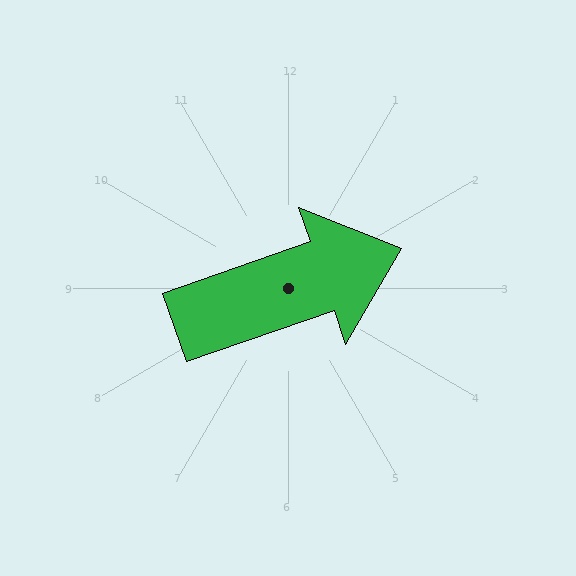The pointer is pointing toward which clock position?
Roughly 2 o'clock.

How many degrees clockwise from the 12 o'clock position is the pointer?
Approximately 71 degrees.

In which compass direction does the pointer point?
East.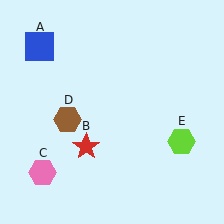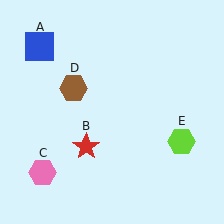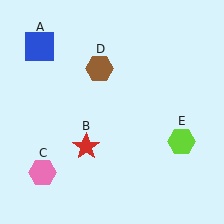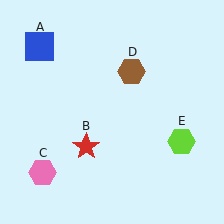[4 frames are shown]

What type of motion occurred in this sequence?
The brown hexagon (object D) rotated clockwise around the center of the scene.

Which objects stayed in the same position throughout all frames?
Blue square (object A) and red star (object B) and pink hexagon (object C) and lime hexagon (object E) remained stationary.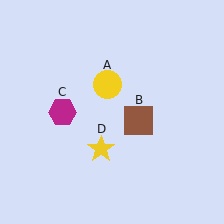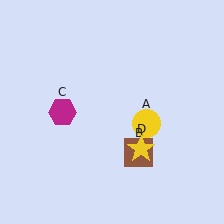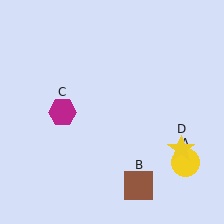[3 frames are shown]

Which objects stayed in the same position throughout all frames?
Magenta hexagon (object C) remained stationary.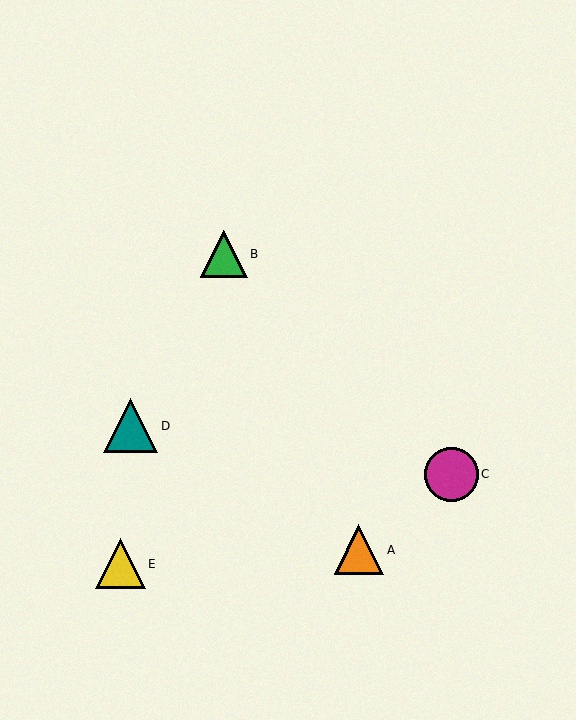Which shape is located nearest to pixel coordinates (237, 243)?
The green triangle (labeled B) at (224, 254) is nearest to that location.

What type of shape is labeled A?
Shape A is an orange triangle.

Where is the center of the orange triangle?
The center of the orange triangle is at (359, 550).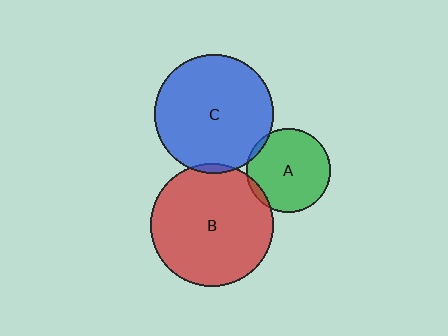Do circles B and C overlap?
Yes.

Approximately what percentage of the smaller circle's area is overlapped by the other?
Approximately 5%.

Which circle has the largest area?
Circle B (red).